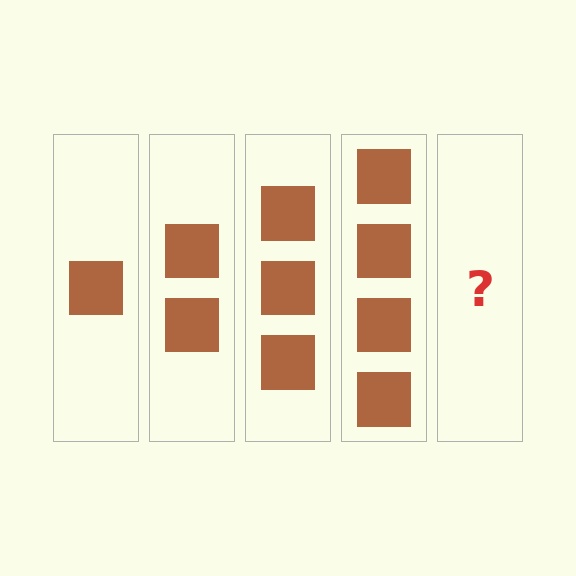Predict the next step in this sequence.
The next step is 5 squares.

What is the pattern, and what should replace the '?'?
The pattern is that each step adds one more square. The '?' should be 5 squares.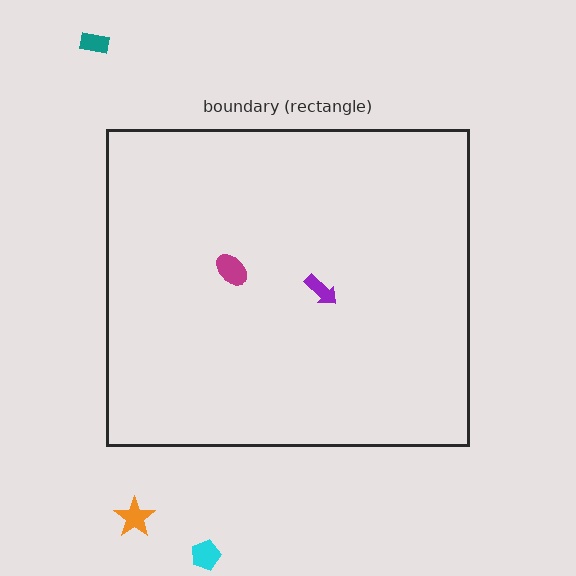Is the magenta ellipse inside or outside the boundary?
Inside.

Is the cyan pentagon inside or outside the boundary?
Outside.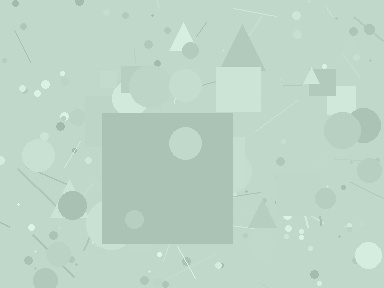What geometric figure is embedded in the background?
A square is embedded in the background.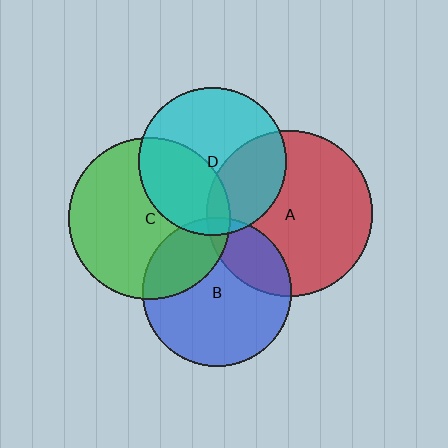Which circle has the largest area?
Circle A (red).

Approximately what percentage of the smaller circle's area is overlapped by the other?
Approximately 35%.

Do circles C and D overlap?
Yes.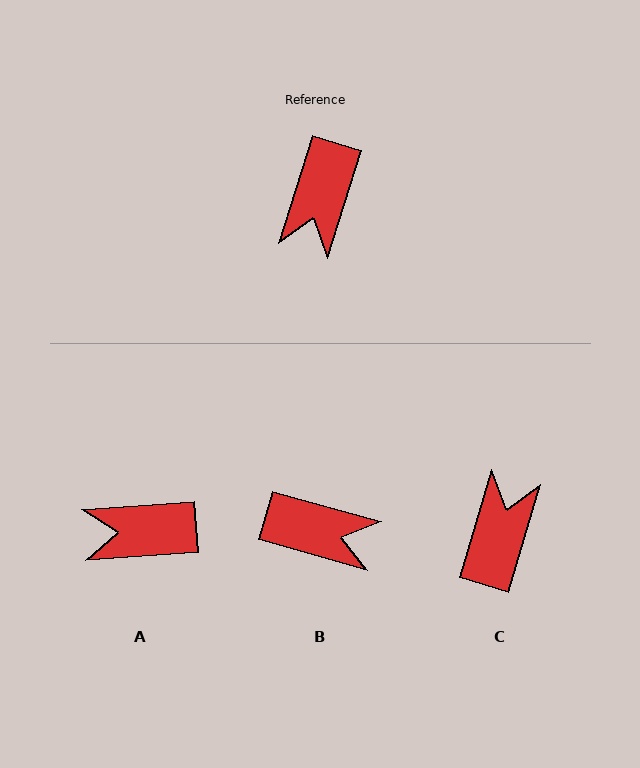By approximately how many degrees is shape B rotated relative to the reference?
Approximately 91 degrees counter-clockwise.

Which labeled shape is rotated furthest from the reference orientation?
C, about 179 degrees away.